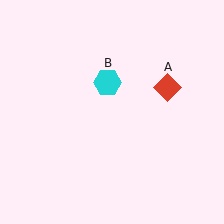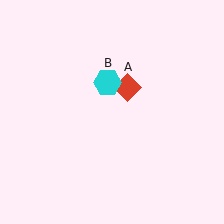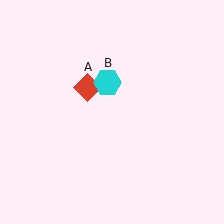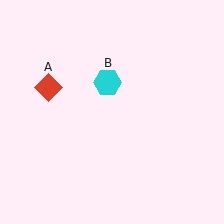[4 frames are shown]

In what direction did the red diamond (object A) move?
The red diamond (object A) moved left.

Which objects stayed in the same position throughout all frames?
Cyan hexagon (object B) remained stationary.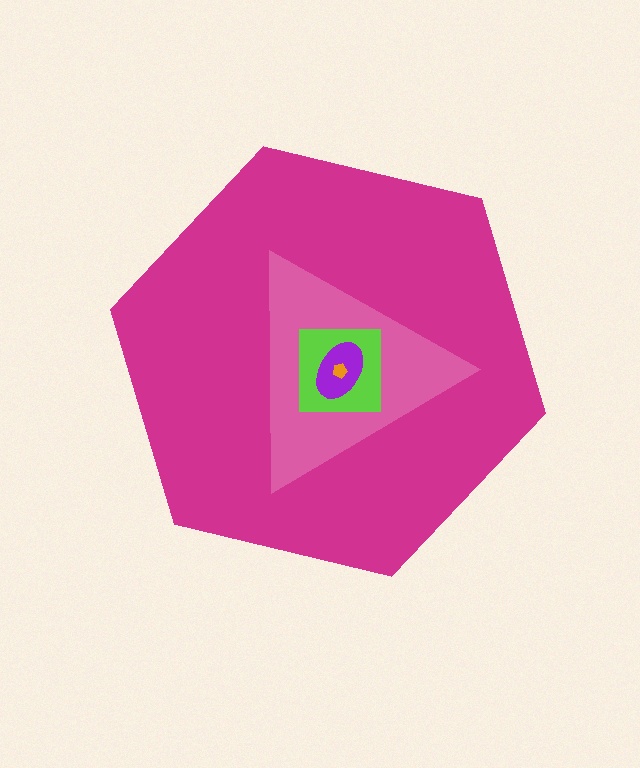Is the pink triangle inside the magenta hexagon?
Yes.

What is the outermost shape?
The magenta hexagon.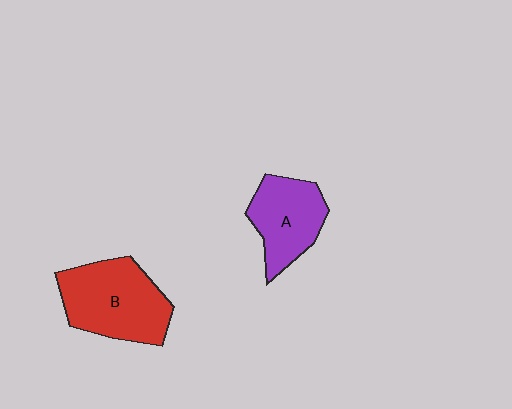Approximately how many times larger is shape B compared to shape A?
Approximately 1.4 times.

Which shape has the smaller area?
Shape A (purple).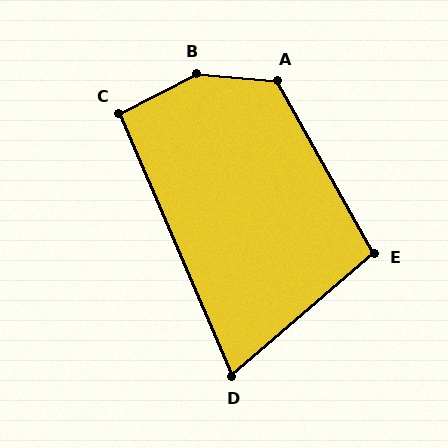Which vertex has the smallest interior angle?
D, at approximately 72 degrees.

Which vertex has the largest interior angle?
B, at approximately 148 degrees.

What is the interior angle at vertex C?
Approximately 94 degrees (approximately right).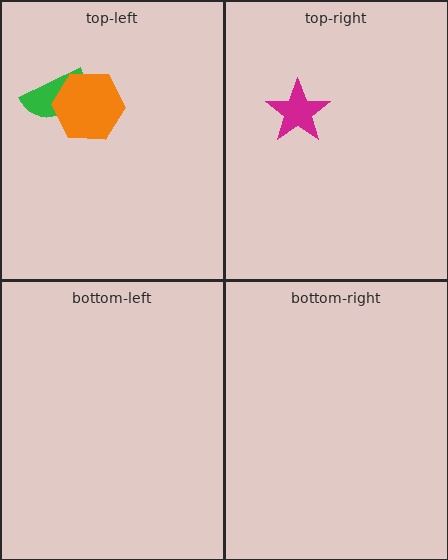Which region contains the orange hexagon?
The top-left region.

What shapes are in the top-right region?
The magenta star.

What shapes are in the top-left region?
The green semicircle, the orange hexagon.